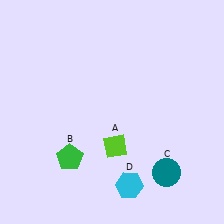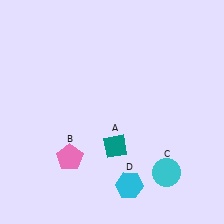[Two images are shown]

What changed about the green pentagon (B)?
In Image 1, B is green. In Image 2, it changed to pink.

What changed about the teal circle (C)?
In Image 1, C is teal. In Image 2, it changed to cyan.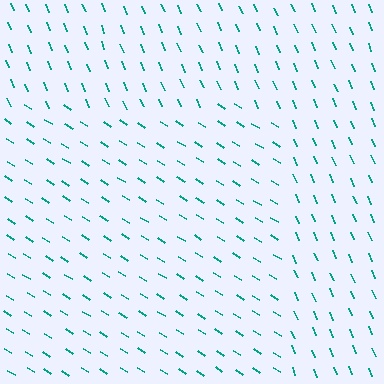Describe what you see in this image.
The image is filled with small teal line segments. A rectangle region in the image has lines oriented differently from the surrounding lines, creating a visible texture boundary.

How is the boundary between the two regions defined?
The boundary is defined purely by a change in line orientation (approximately 36 degrees difference). All lines are the same color and thickness.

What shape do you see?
I see a rectangle.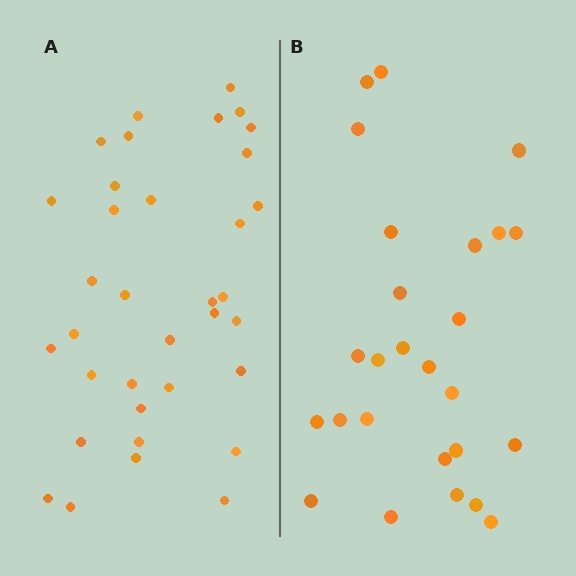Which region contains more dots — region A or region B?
Region A (the left region) has more dots.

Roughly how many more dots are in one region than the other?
Region A has roughly 8 or so more dots than region B.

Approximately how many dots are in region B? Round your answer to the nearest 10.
About 30 dots. (The exact count is 26, which rounds to 30.)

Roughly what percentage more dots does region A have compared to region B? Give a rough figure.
About 35% more.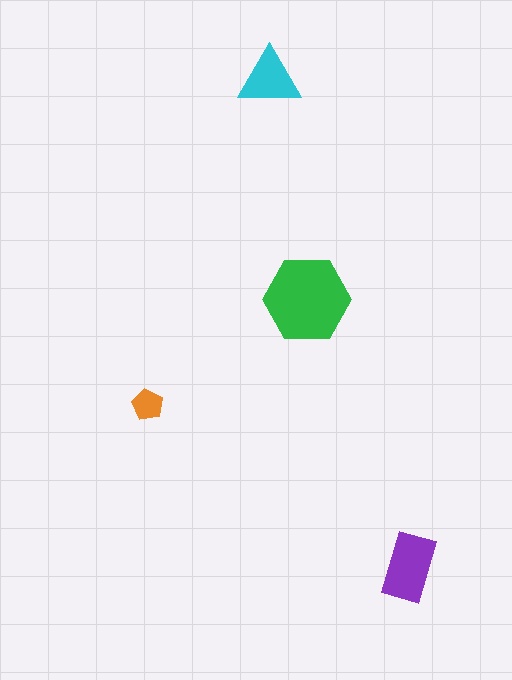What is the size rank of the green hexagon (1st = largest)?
1st.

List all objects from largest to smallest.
The green hexagon, the purple rectangle, the cyan triangle, the orange pentagon.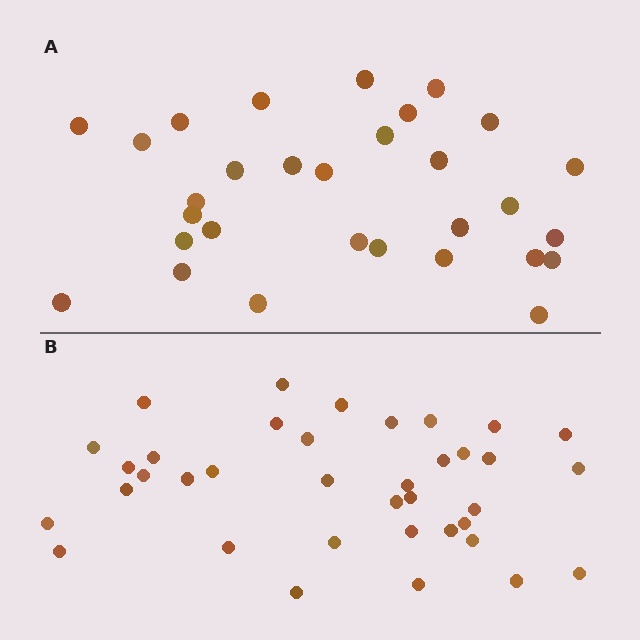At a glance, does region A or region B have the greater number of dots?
Region B (the bottom region) has more dots.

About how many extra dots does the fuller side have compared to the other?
Region B has roughly 8 or so more dots than region A.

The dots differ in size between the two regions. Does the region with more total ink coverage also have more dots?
No. Region A has more total ink coverage because its dots are larger, but region B actually contains more individual dots. Total area can be misleading — the number of items is what matters here.